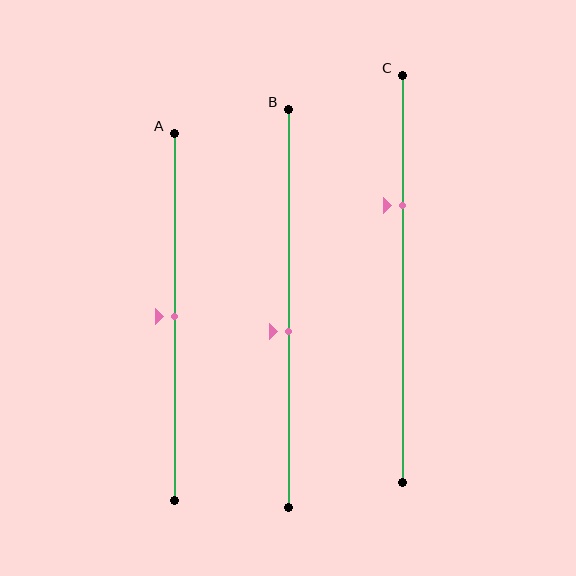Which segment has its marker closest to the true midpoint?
Segment A has its marker closest to the true midpoint.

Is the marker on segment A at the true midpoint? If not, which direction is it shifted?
Yes, the marker on segment A is at the true midpoint.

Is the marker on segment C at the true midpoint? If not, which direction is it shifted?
No, the marker on segment C is shifted upward by about 18% of the segment length.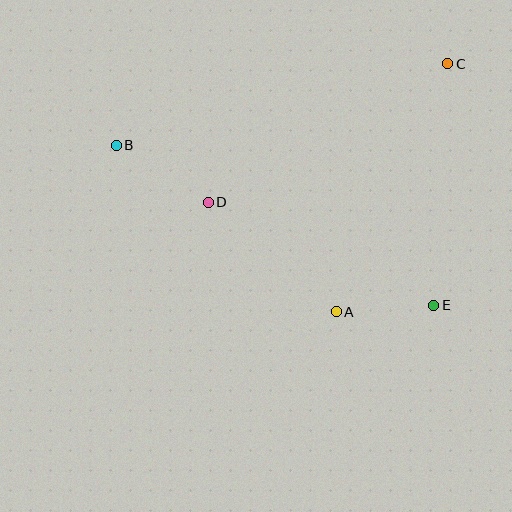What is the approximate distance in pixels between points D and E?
The distance between D and E is approximately 248 pixels.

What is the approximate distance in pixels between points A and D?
The distance between A and D is approximately 168 pixels.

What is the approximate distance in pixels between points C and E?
The distance between C and E is approximately 242 pixels.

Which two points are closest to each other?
Points A and E are closest to each other.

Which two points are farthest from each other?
Points B and E are farthest from each other.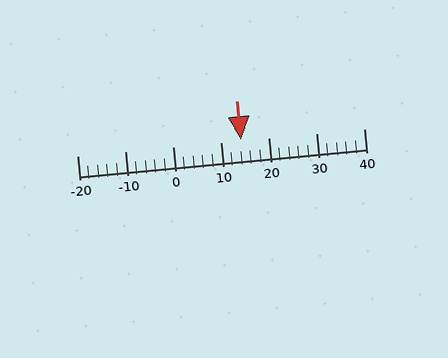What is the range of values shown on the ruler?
The ruler shows values from -20 to 40.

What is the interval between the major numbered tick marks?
The major tick marks are spaced 10 units apart.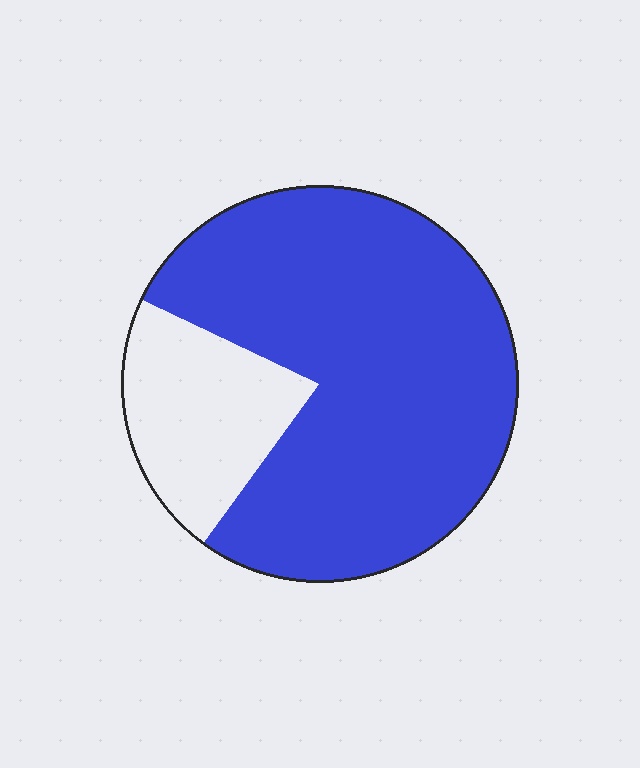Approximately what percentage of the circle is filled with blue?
Approximately 80%.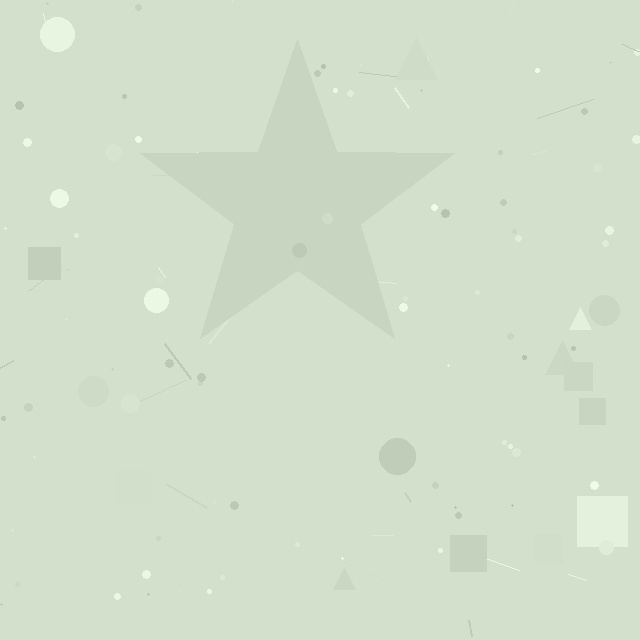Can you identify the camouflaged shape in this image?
The camouflaged shape is a star.